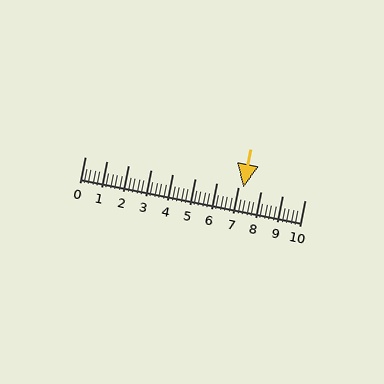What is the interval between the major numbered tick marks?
The major tick marks are spaced 1 units apart.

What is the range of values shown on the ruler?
The ruler shows values from 0 to 10.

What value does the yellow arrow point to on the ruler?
The yellow arrow points to approximately 7.2.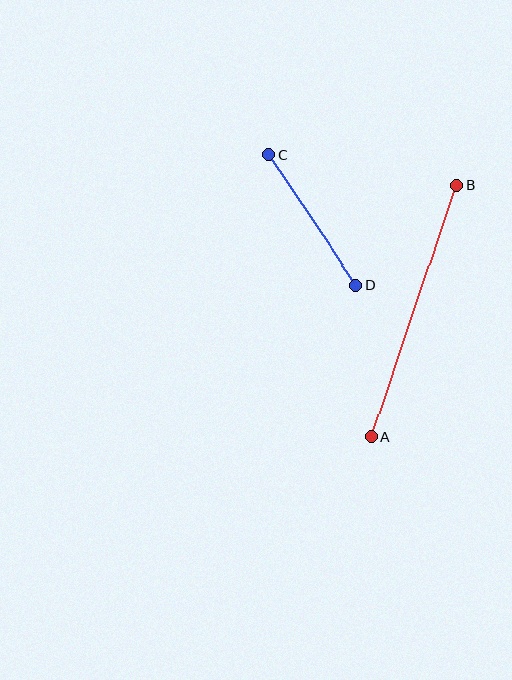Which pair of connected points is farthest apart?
Points A and B are farthest apart.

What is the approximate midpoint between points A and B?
The midpoint is at approximately (414, 311) pixels.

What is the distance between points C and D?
The distance is approximately 156 pixels.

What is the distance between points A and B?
The distance is approximately 265 pixels.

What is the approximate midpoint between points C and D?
The midpoint is at approximately (313, 220) pixels.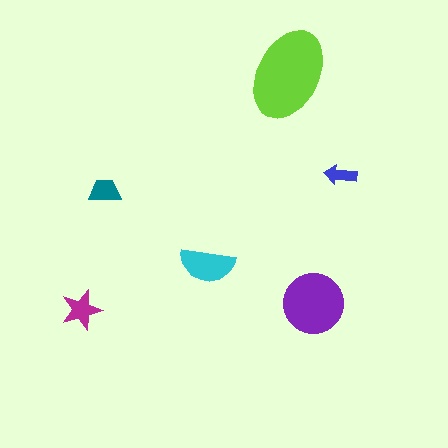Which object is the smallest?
The blue arrow.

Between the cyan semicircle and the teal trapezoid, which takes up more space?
The cyan semicircle.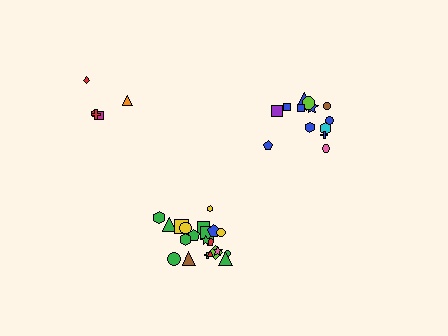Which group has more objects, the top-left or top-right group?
The top-right group.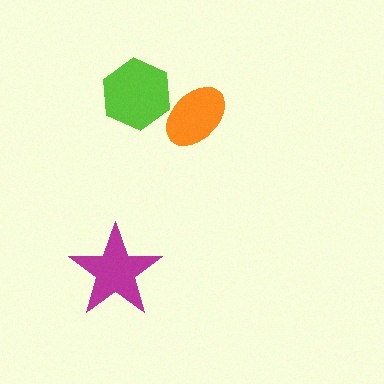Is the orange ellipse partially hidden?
Yes, it is partially covered by another shape.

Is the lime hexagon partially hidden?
No, no other shape covers it.